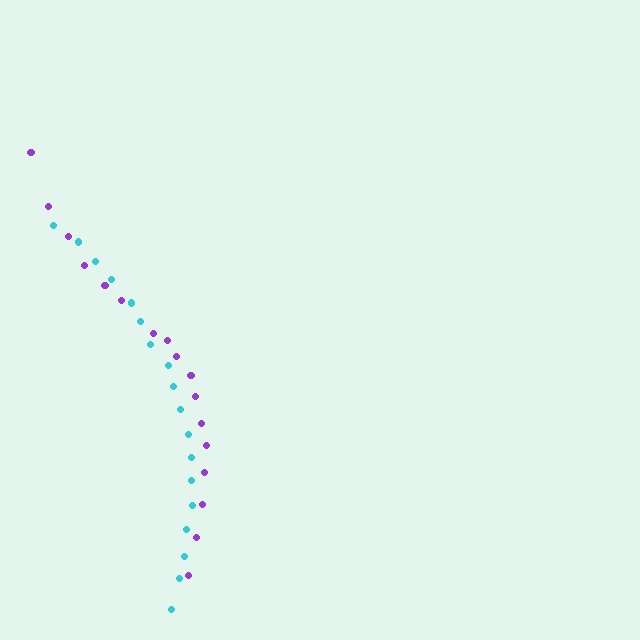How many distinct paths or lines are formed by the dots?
There are 2 distinct paths.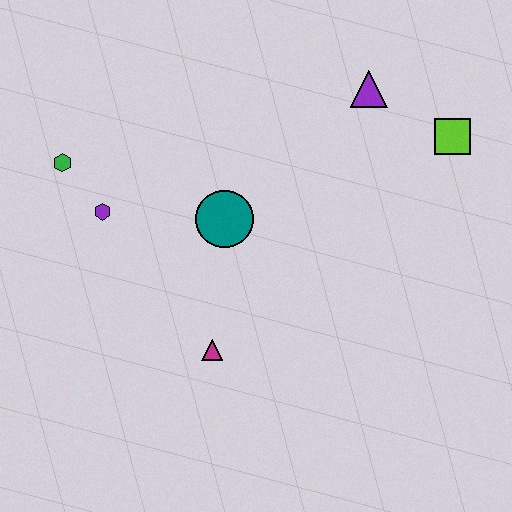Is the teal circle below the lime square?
Yes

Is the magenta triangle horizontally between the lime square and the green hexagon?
Yes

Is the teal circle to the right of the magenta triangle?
Yes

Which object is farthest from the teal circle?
The lime square is farthest from the teal circle.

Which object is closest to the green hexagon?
The purple hexagon is closest to the green hexagon.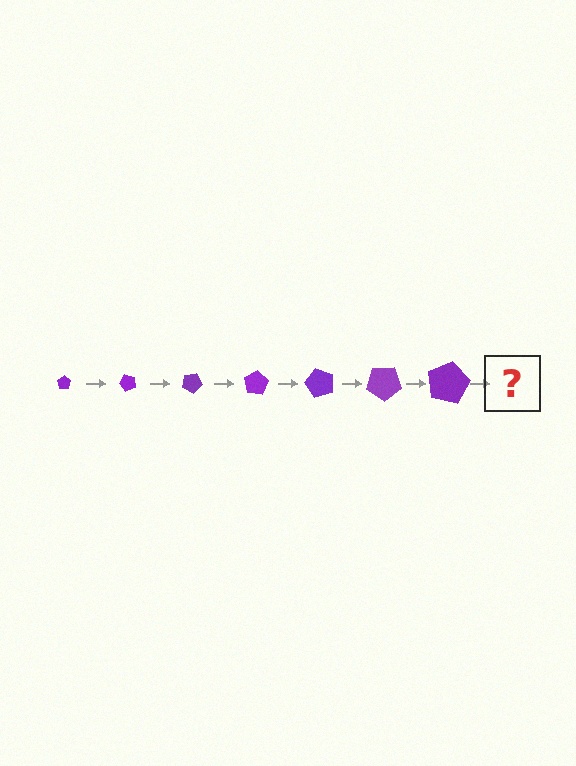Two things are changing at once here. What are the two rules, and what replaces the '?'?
The two rules are that the pentagon grows larger each step and it rotates 50 degrees each step. The '?' should be a pentagon, larger than the previous one and rotated 350 degrees from the start.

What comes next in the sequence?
The next element should be a pentagon, larger than the previous one and rotated 350 degrees from the start.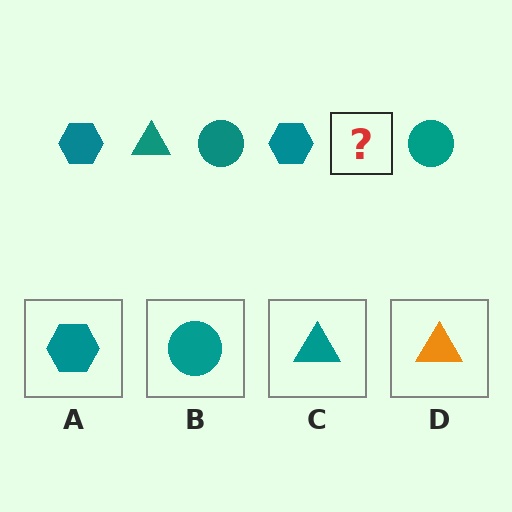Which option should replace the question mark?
Option C.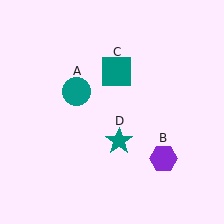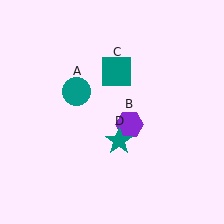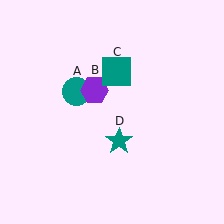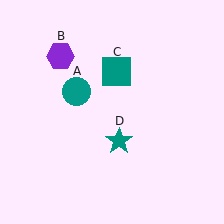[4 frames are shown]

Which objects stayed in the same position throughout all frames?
Teal circle (object A) and teal square (object C) and teal star (object D) remained stationary.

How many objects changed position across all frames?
1 object changed position: purple hexagon (object B).